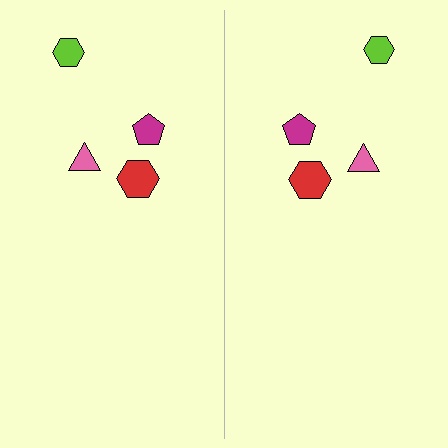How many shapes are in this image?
There are 8 shapes in this image.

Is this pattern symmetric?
Yes, this pattern has bilateral (reflection) symmetry.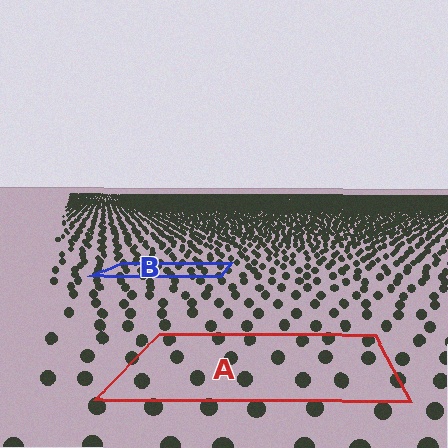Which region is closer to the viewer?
Region A is closer. The texture elements there are larger and more spread out.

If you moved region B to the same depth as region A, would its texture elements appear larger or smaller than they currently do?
They would appear larger. At a closer depth, the same texture elements are projected at a bigger on-screen size.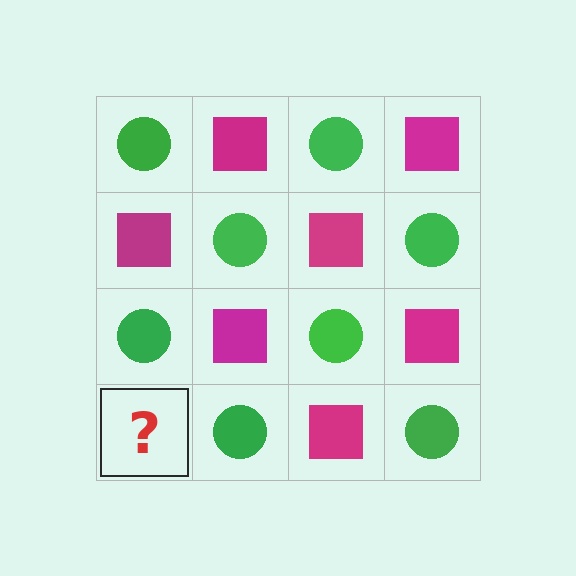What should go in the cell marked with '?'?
The missing cell should contain a magenta square.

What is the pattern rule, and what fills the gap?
The rule is that it alternates green circle and magenta square in a checkerboard pattern. The gap should be filled with a magenta square.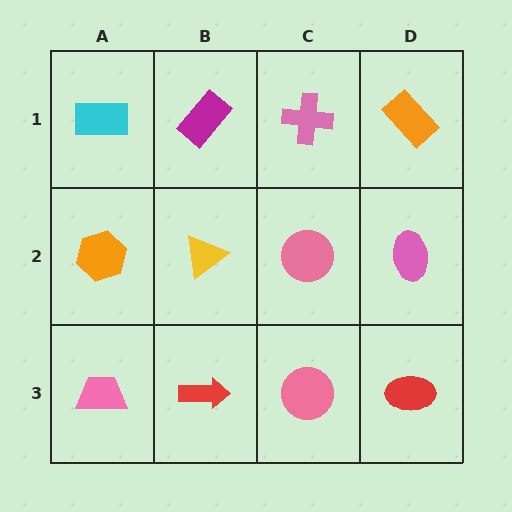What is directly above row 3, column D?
A pink ellipse.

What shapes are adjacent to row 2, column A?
A cyan rectangle (row 1, column A), a pink trapezoid (row 3, column A), a yellow triangle (row 2, column B).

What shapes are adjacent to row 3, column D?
A pink ellipse (row 2, column D), a pink circle (row 3, column C).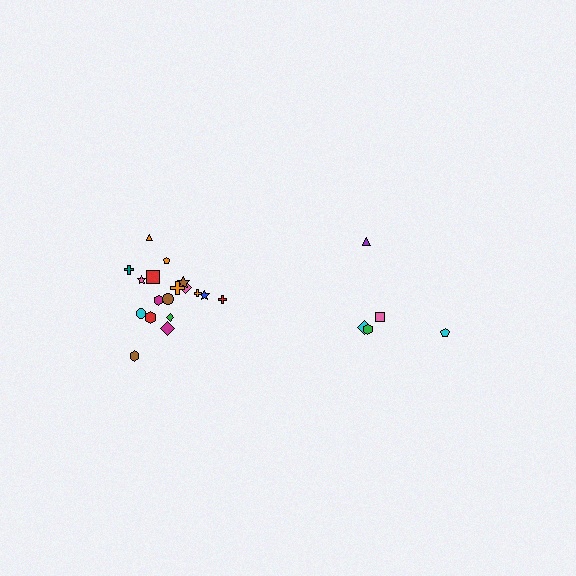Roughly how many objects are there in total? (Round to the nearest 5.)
Roughly 25 objects in total.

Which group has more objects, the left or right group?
The left group.